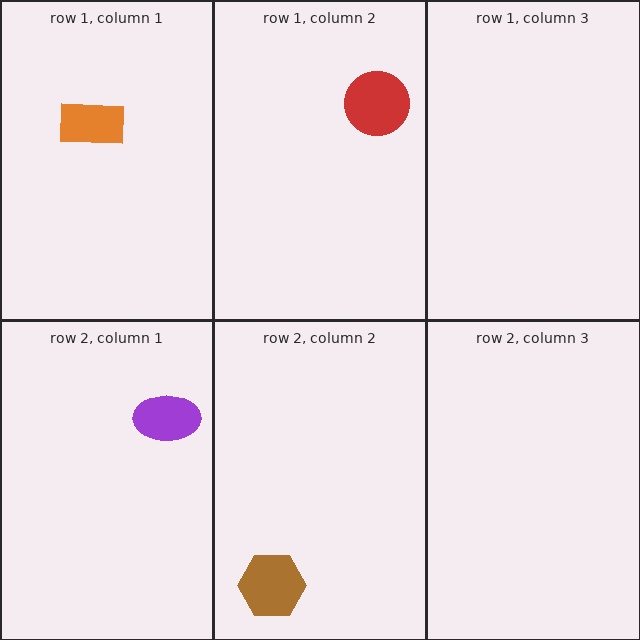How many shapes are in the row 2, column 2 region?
1.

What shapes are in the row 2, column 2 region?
The brown hexagon.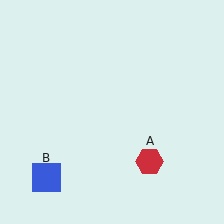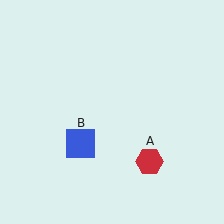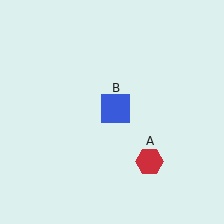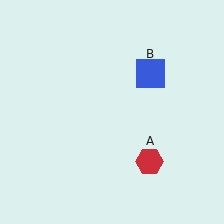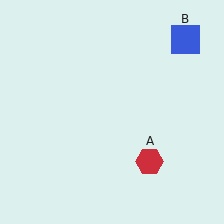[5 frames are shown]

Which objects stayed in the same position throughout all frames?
Red hexagon (object A) remained stationary.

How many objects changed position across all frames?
1 object changed position: blue square (object B).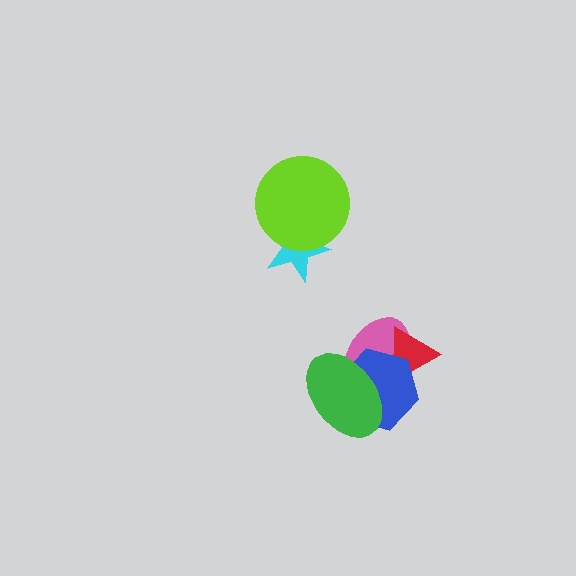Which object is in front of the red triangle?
The blue hexagon is in front of the red triangle.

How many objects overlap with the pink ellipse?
3 objects overlap with the pink ellipse.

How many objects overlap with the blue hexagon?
3 objects overlap with the blue hexagon.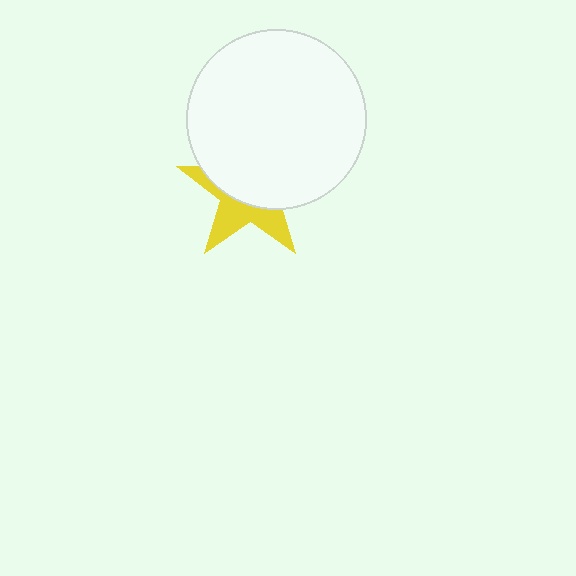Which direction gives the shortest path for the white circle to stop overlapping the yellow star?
Moving up gives the shortest separation.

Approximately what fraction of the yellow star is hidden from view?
Roughly 60% of the yellow star is hidden behind the white circle.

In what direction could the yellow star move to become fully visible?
The yellow star could move down. That would shift it out from behind the white circle entirely.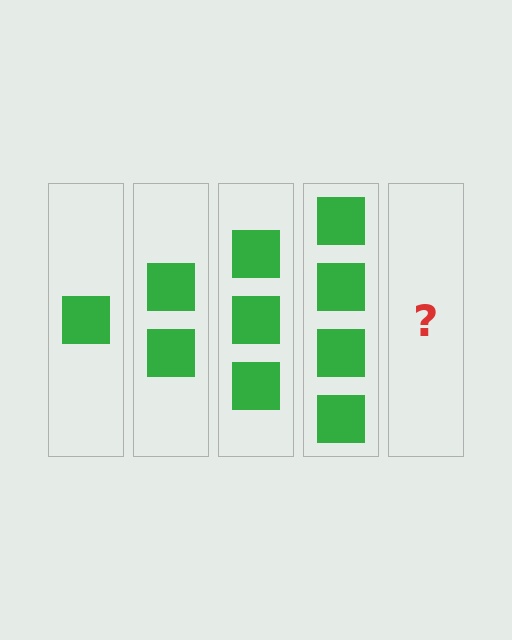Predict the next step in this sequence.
The next step is 5 squares.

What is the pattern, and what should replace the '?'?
The pattern is that each step adds one more square. The '?' should be 5 squares.